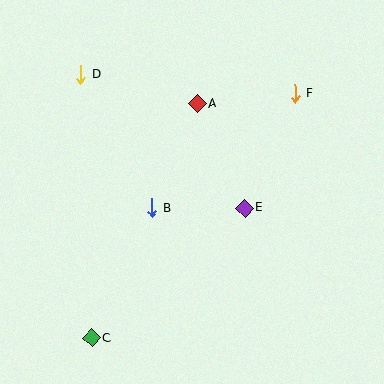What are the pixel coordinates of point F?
Point F is at (295, 94).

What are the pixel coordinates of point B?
Point B is at (152, 208).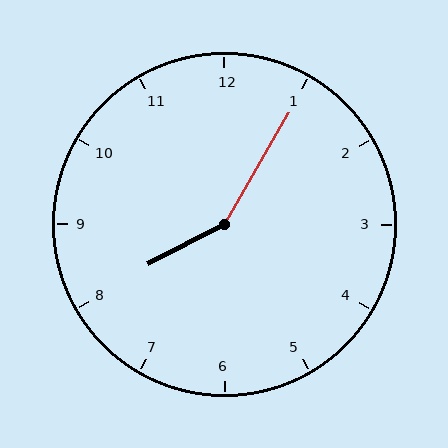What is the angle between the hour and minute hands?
Approximately 148 degrees.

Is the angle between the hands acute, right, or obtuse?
It is obtuse.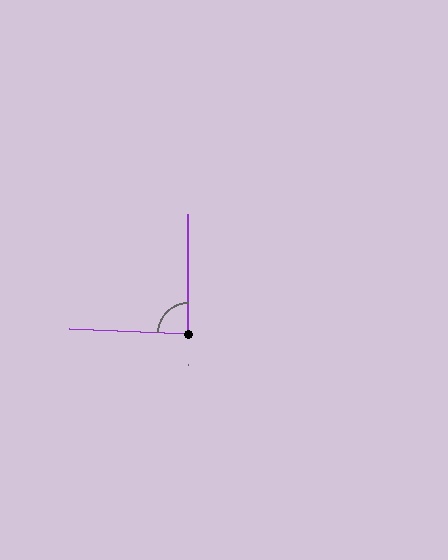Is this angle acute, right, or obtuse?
It is approximately a right angle.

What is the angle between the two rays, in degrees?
Approximately 88 degrees.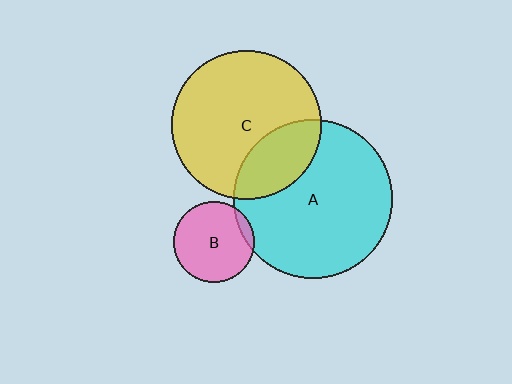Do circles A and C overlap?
Yes.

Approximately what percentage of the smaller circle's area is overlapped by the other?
Approximately 25%.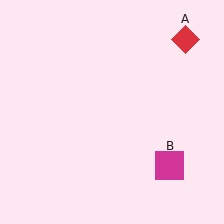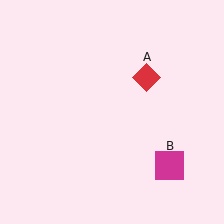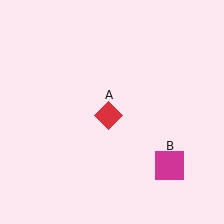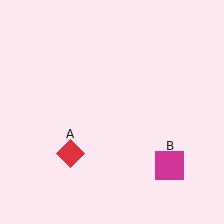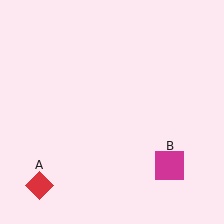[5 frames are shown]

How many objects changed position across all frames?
1 object changed position: red diamond (object A).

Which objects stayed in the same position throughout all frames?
Magenta square (object B) remained stationary.